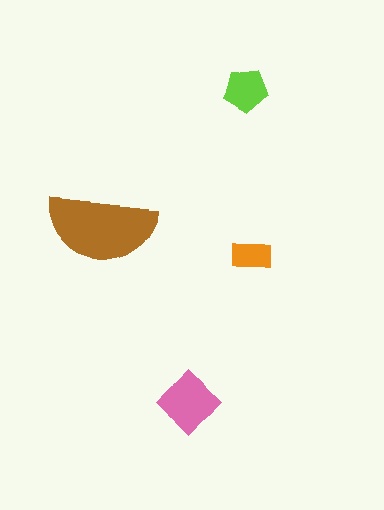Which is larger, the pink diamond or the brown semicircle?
The brown semicircle.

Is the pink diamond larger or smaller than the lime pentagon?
Larger.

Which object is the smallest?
The orange rectangle.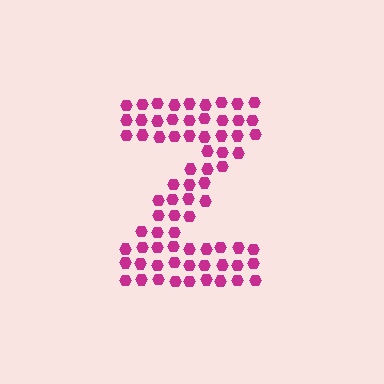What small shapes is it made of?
It is made of small hexagons.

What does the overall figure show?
The overall figure shows the letter Z.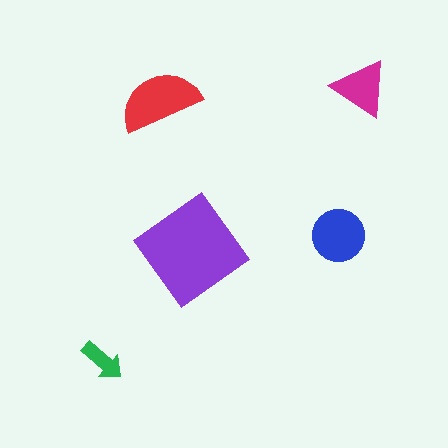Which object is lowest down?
The green arrow is bottommost.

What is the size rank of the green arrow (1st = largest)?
5th.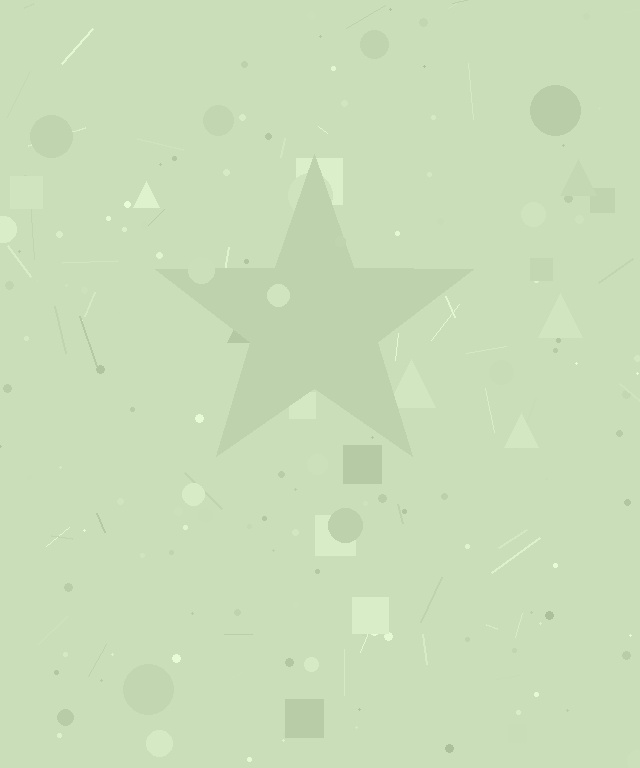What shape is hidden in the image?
A star is hidden in the image.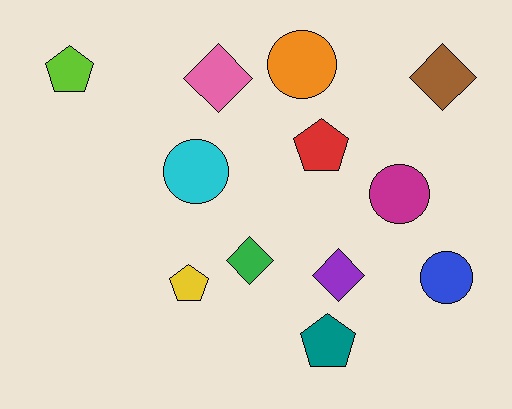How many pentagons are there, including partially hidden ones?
There are 4 pentagons.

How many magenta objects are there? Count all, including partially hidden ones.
There is 1 magenta object.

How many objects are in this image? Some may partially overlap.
There are 12 objects.